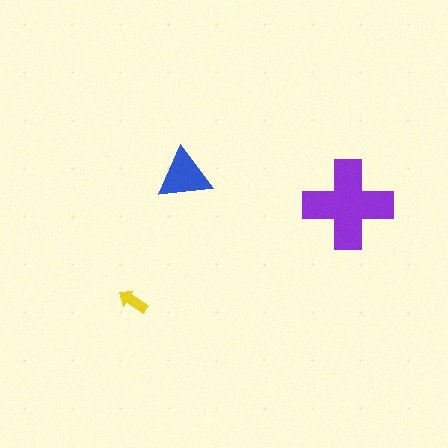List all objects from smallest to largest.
The yellow arrow, the blue triangle, the purple cross.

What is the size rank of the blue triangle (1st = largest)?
2nd.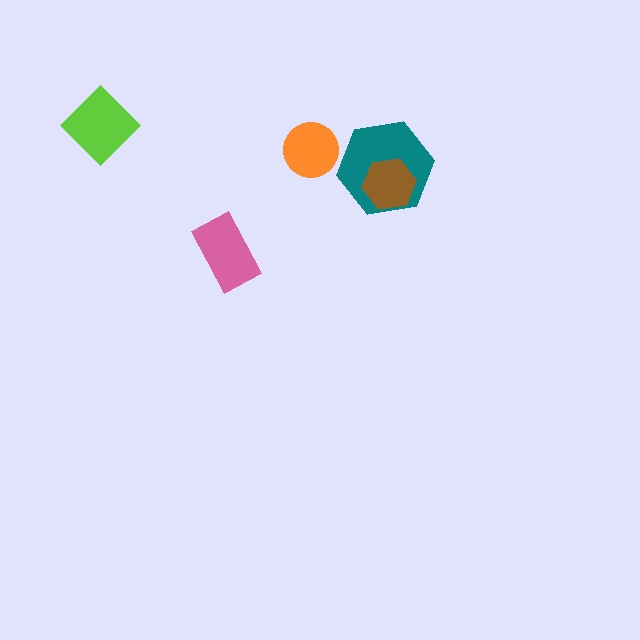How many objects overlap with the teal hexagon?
1 object overlaps with the teal hexagon.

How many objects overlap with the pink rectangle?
0 objects overlap with the pink rectangle.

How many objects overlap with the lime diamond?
0 objects overlap with the lime diamond.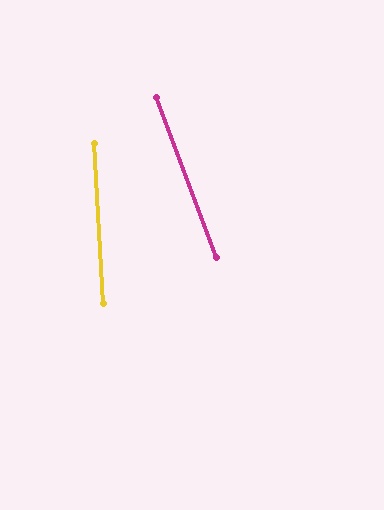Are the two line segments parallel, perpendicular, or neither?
Neither parallel nor perpendicular — they differ by about 17°.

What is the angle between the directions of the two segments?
Approximately 17 degrees.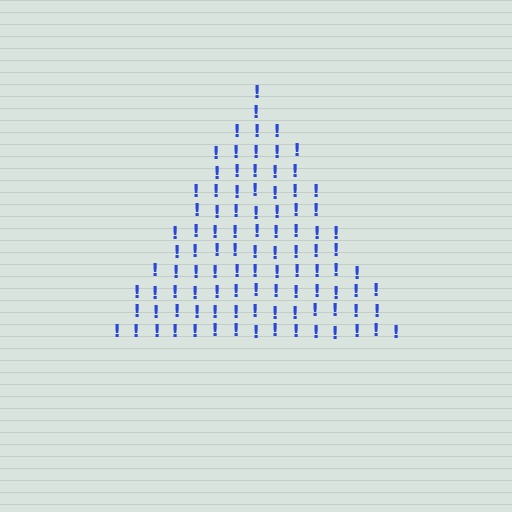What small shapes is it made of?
It is made of small exclamation marks.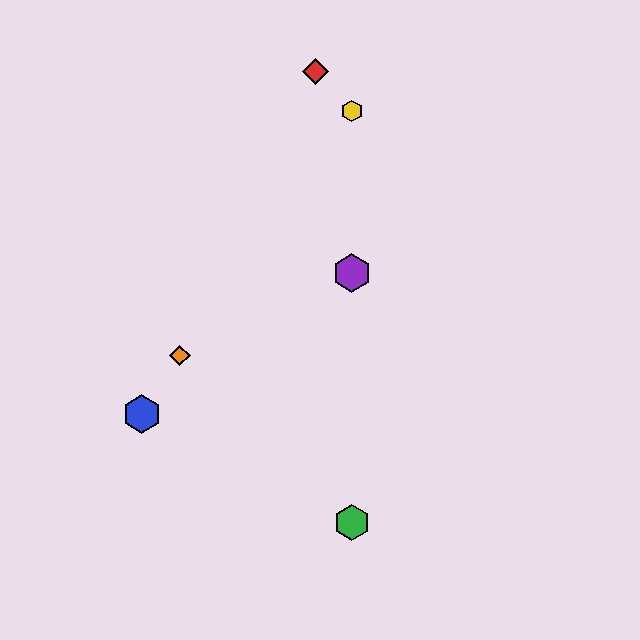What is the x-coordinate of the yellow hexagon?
The yellow hexagon is at x≈352.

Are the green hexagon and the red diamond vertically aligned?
No, the green hexagon is at x≈352 and the red diamond is at x≈316.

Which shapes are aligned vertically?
The green hexagon, the yellow hexagon, the purple hexagon are aligned vertically.